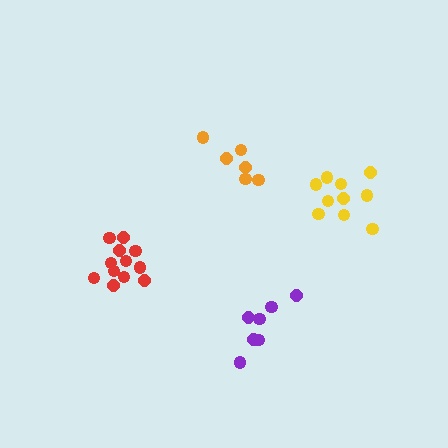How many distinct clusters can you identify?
There are 4 distinct clusters.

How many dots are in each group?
Group 1: 12 dots, Group 2: 10 dots, Group 3: 7 dots, Group 4: 6 dots (35 total).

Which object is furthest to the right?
The yellow cluster is rightmost.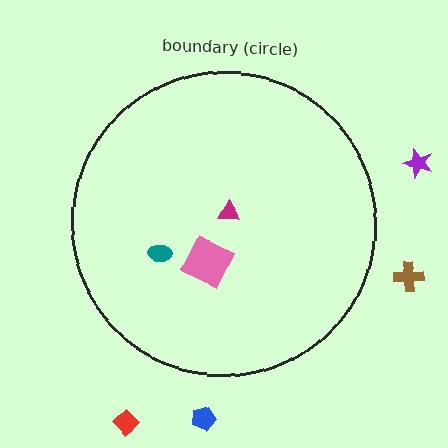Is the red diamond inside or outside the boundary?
Outside.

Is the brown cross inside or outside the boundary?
Outside.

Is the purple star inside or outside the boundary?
Outside.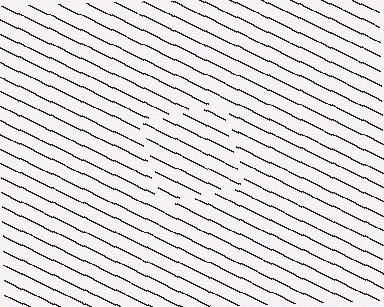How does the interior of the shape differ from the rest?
The interior of the shape contains the same grating, shifted by half a period — the contour is defined by the phase discontinuity where line-ends from the inner and outer gratings abut.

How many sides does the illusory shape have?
4 sides — the line-ends trace a square.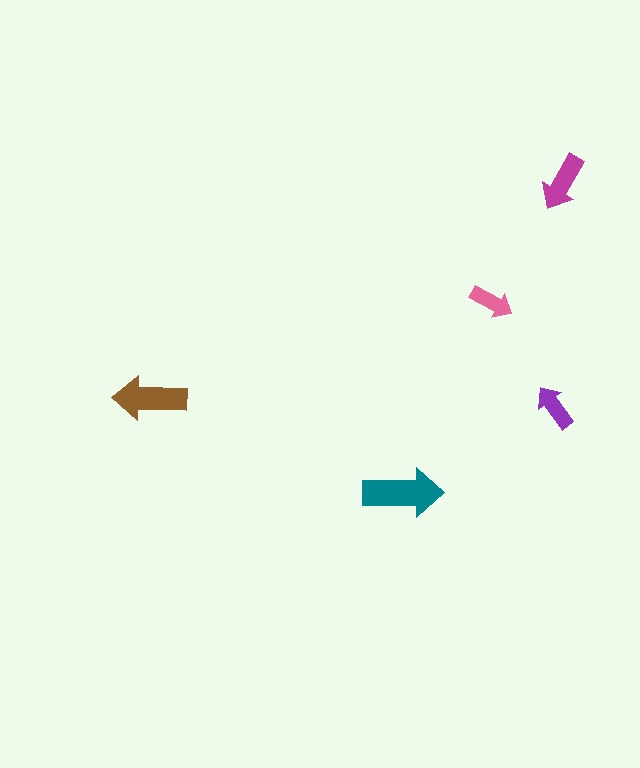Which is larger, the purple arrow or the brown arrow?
The brown one.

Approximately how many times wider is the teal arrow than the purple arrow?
About 1.5 times wider.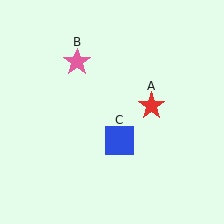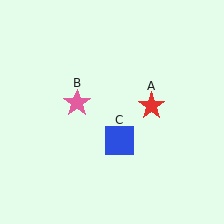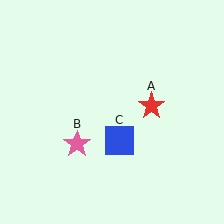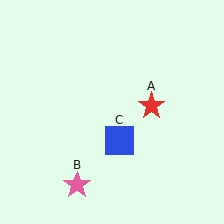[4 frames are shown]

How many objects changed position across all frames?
1 object changed position: pink star (object B).